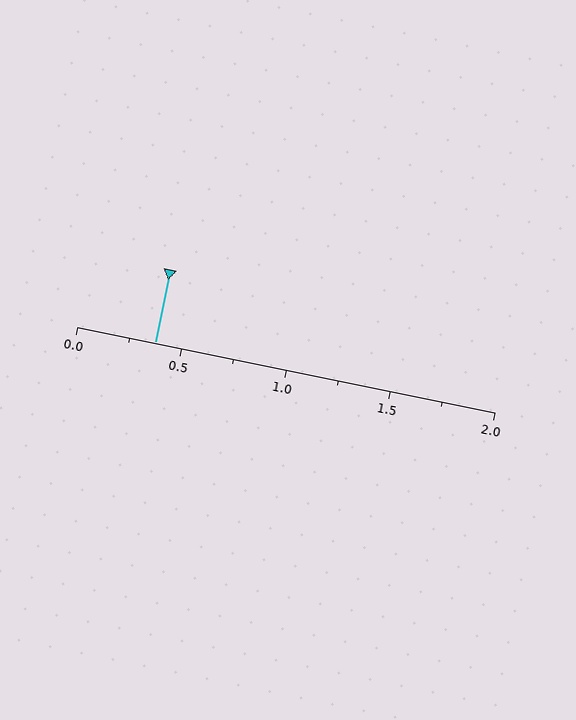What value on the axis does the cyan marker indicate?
The marker indicates approximately 0.38.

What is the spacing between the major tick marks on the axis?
The major ticks are spaced 0.5 apart.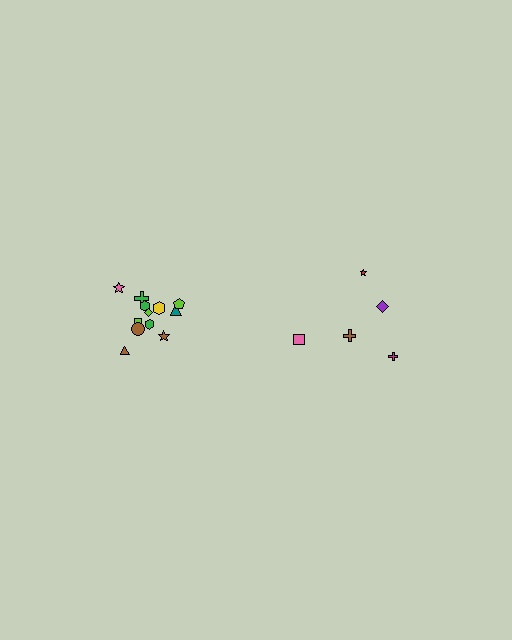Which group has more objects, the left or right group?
The left group.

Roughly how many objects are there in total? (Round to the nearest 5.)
Roughly 15 objects in total.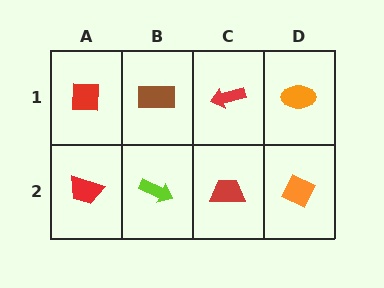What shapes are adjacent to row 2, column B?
A brown rectangle (row 1, column B), a red trapezoid (row 2, column A), a red trapezoid (row 2, column C).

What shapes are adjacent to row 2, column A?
A red square (row 1, column A), a lime arrow (row 2, column B).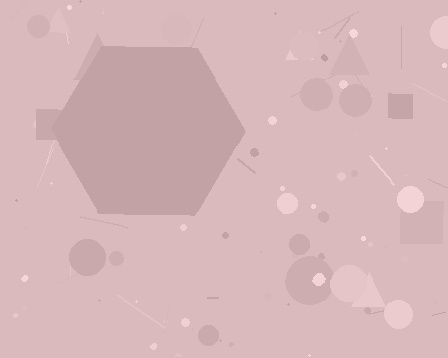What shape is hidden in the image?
A hexagon is hidden in the image.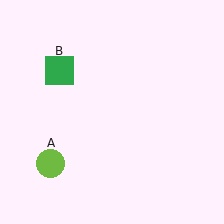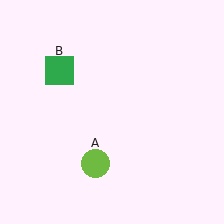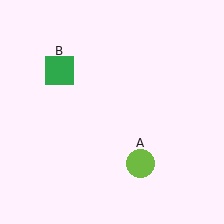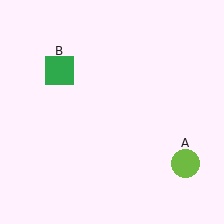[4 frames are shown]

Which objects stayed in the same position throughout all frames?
Green square (object B) remained stationary.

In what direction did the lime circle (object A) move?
The lime circle (object A) moved right.